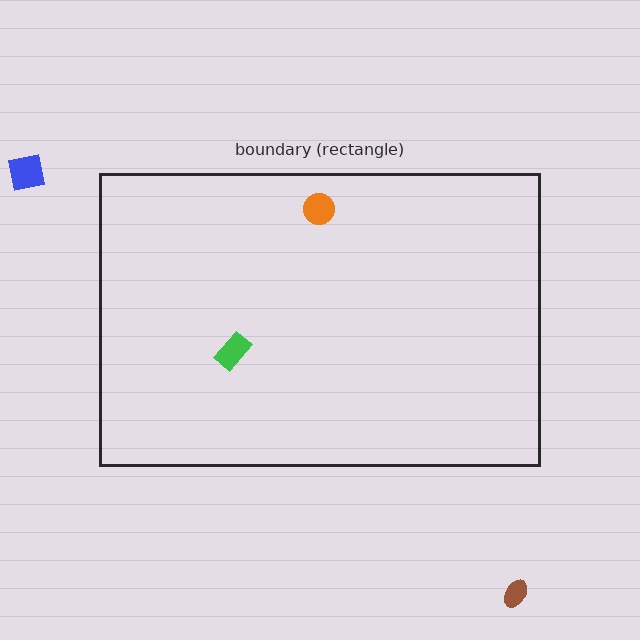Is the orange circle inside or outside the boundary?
Inside.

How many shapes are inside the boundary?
2 inside, 2 outside.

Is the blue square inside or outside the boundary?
Outside.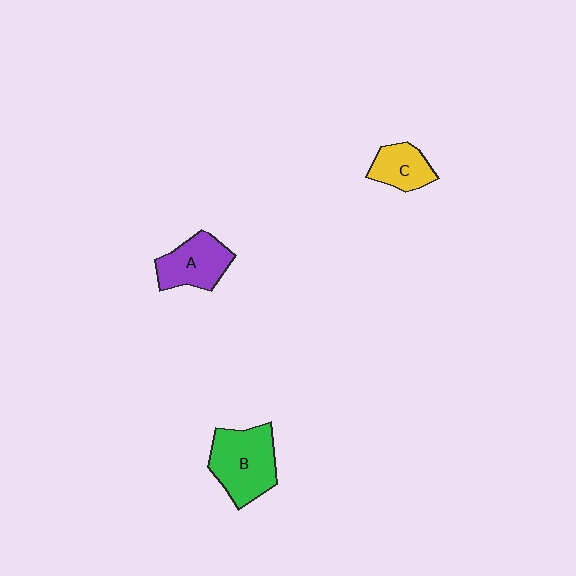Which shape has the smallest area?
Shape C (yellow).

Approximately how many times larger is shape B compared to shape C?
Approximately 1.8 times.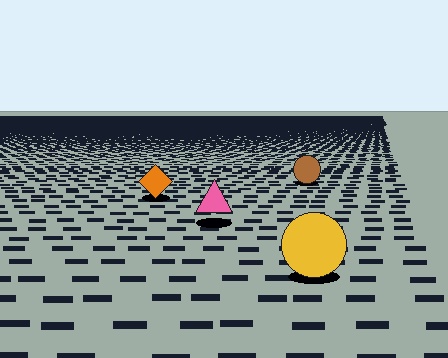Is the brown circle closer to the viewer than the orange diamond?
No. The orange diamond is closer — you can tell from the texture gradient: the ground texture is coarser near it.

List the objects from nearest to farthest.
From nearest to farthest: the yellow circle, the pink triangle, the orange diamond, the brown circle.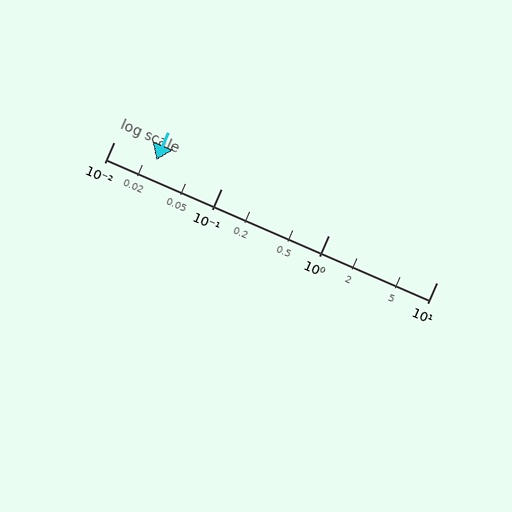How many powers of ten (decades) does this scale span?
The scale spans 3 decades, from 0.01 to 10.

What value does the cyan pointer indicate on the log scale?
The pointer indicates approximately 0.025.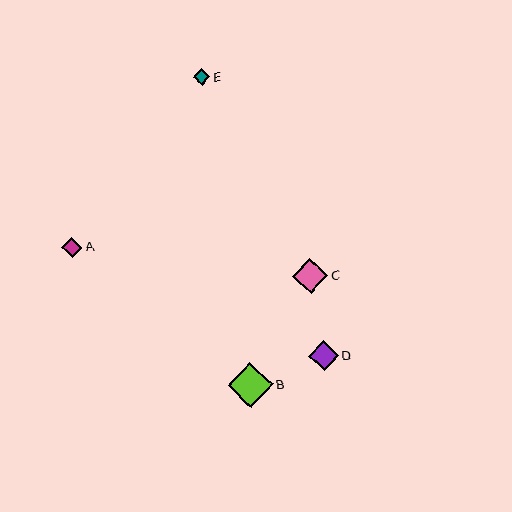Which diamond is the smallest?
Diamond E is the smallest with a size of approximately 17 pixels.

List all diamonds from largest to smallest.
From largest to smallest: B, C, D, A, E.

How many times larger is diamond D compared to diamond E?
Diamond D is approximately 1.8 times the size of diamond E.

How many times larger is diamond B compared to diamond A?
Diamond B is approximately 2.2 times the size of diamond A.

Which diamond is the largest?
Diamond B is the largest with a size of approximately 45 pixels.